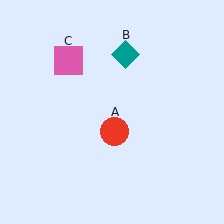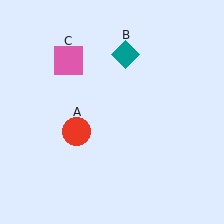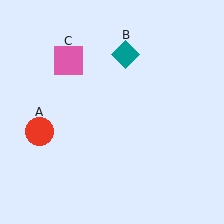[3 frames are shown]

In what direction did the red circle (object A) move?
The red circle (object A) moved left.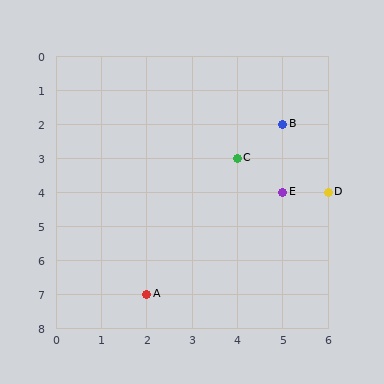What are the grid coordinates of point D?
Point D is at grid coordinates (6, 4).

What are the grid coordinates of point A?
Point A is at grid coordinates (2, 7).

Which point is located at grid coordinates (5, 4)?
Point E is at (5, 4).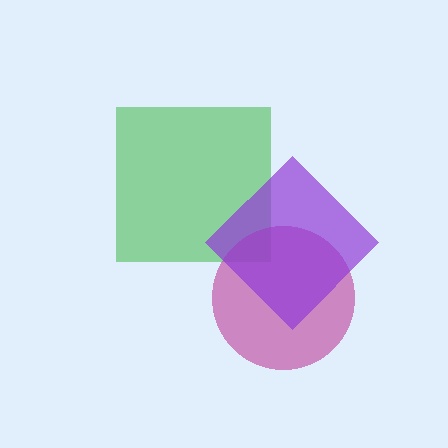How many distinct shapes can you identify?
There are 3 distinct shapes: a green square, a magenta circle, a purple diamond.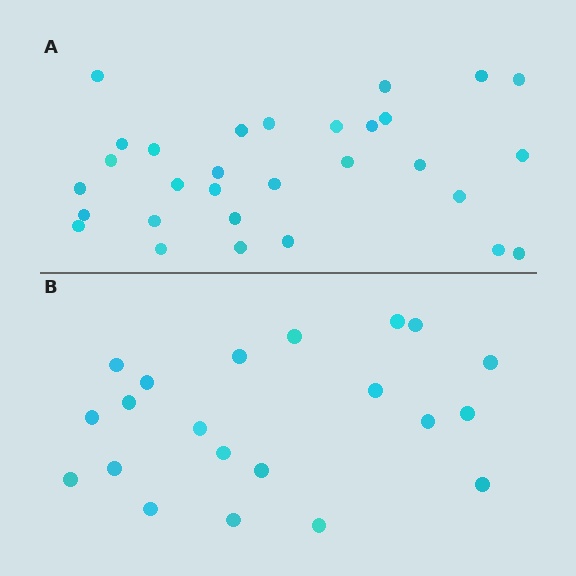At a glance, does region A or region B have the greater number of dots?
Region A (the top region) has more dots.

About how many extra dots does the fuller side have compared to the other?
Region A has roughly 8 or so more dots than region B.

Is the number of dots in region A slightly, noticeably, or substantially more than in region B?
Region A has noticeably more, but not dramatically so. The ratio is roughly 1.4 to 1.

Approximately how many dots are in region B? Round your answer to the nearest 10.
About 20 dots. (The exact count is 21, which rounds to 20.)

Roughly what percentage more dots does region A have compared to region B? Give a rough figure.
About 45% more.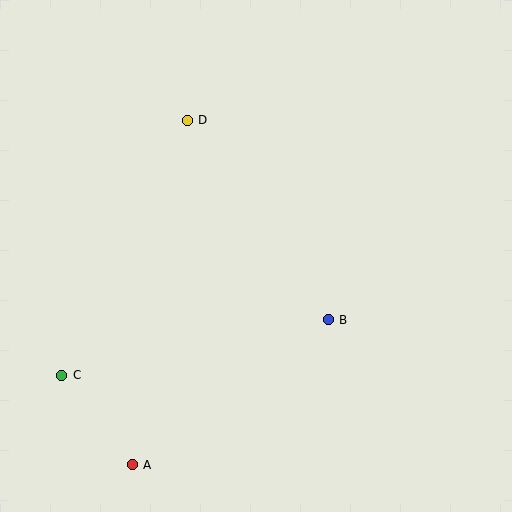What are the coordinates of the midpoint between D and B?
The midpoint between D and B is at (258, 220).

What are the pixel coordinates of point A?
Point A is at (132, 465).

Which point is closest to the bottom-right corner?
Point B is closest to the bottom-right corner.